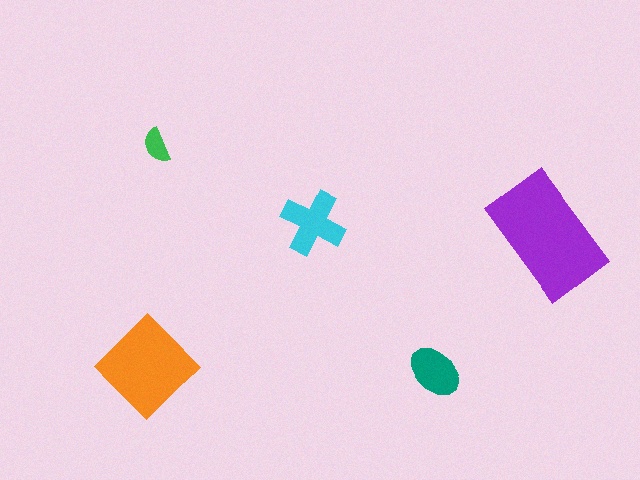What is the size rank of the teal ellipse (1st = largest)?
4th.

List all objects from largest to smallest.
The purple rectangle, the orange diamond, the cyan cross, the teal ellipse, the green semicircle.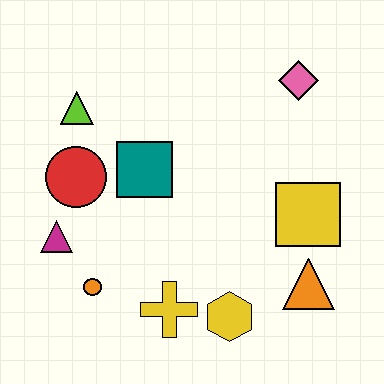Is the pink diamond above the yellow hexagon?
Yes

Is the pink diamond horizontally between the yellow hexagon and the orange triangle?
Yes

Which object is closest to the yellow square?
The orange triangle is closest to the yellow square.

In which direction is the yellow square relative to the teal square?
The yellow square is to the right of the teal square.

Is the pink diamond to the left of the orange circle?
No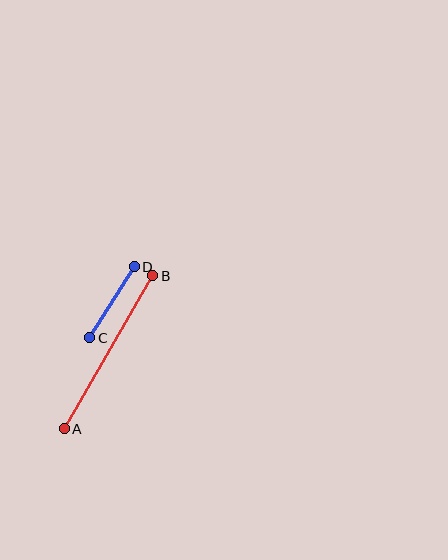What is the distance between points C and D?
The distance is approximately 84 pixels.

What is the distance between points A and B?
The distance is approximately 177 pixels.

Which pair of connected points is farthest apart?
Points A and B are farthest apart.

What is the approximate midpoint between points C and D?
The midpoint is at approximately (112, 302) pixels.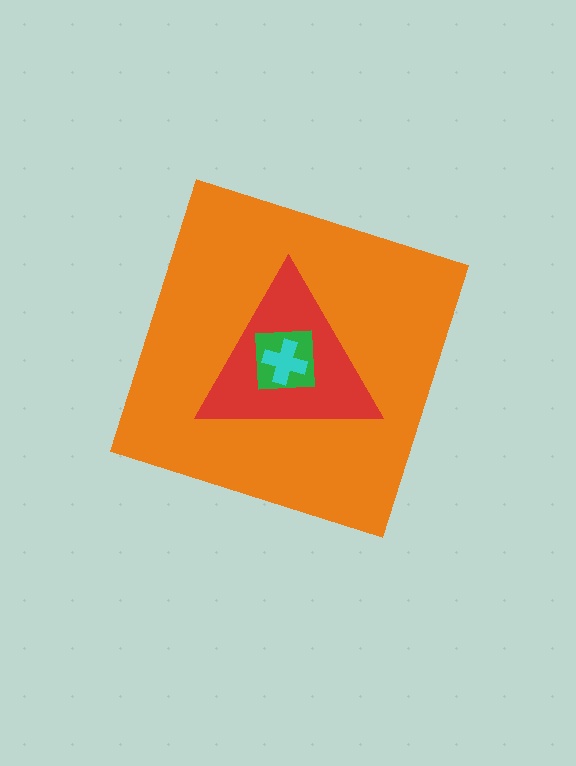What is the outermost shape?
The orange diamond.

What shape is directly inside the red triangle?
The green square.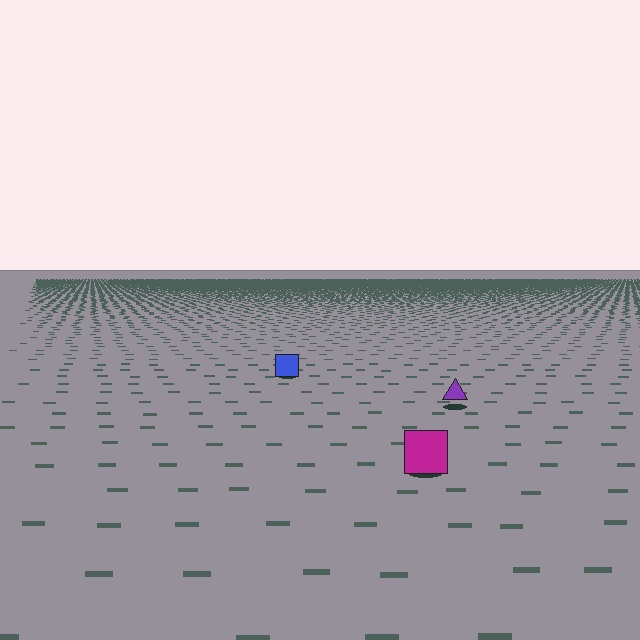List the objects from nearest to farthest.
From nearest to farthest: the magenta square, the purple triangle, the blue square.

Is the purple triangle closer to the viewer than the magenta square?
No. The magenta square is closer — you can tell from the texture gradient: the ground texture is coarser near it.